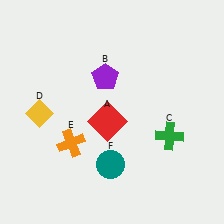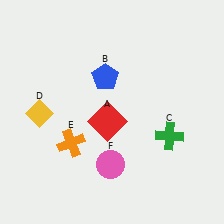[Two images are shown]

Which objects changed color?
B changed from purple to blue. F changed from teal to pink.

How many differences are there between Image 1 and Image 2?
There are 2 differences between the two images.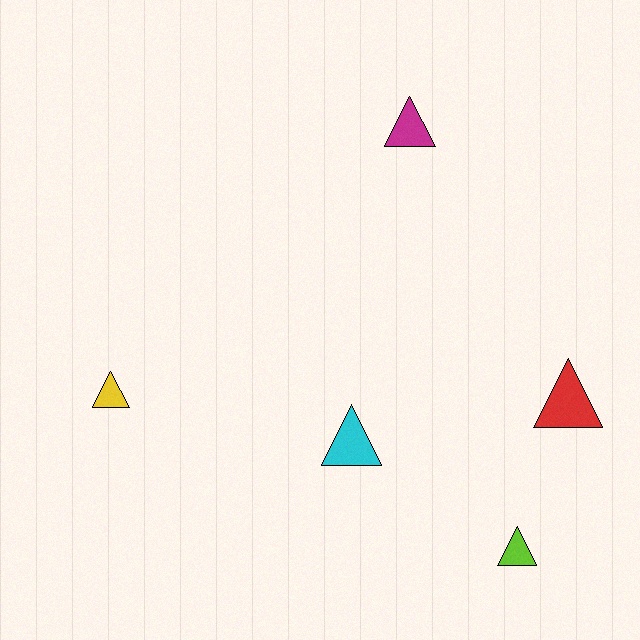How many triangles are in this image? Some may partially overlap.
There are 5 triangles.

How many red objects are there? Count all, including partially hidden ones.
There is 1 red object.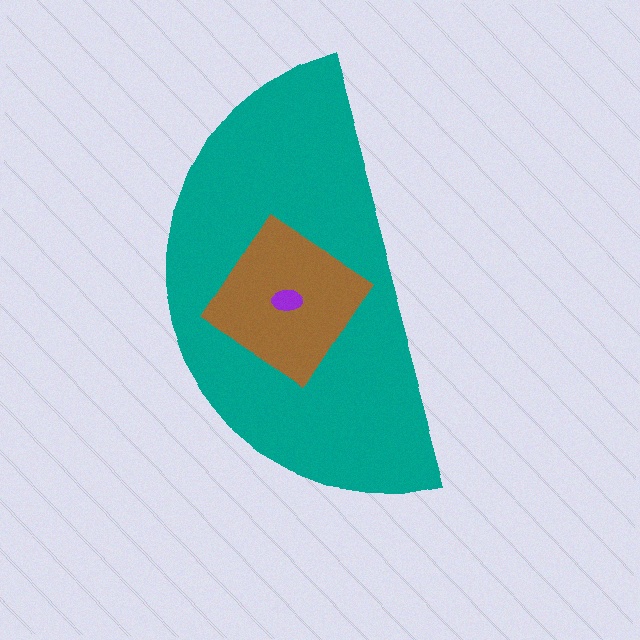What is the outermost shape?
The teal semicircle.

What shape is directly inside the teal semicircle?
The brown diamond.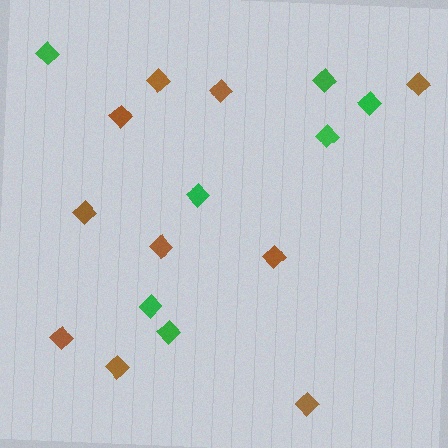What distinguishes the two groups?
There are 2 groups: one group of green diamonds (7) and one group of brown diamonds (10).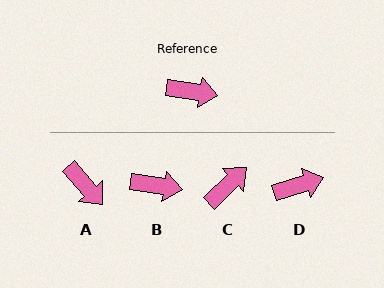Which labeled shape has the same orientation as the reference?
B.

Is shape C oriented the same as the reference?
No, it is off by about 53 degrees.